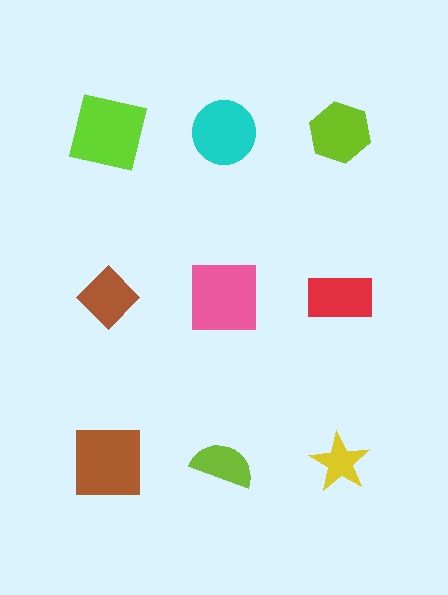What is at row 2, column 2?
A pink square.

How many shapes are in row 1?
3 shapes.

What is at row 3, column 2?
A lime semicircle.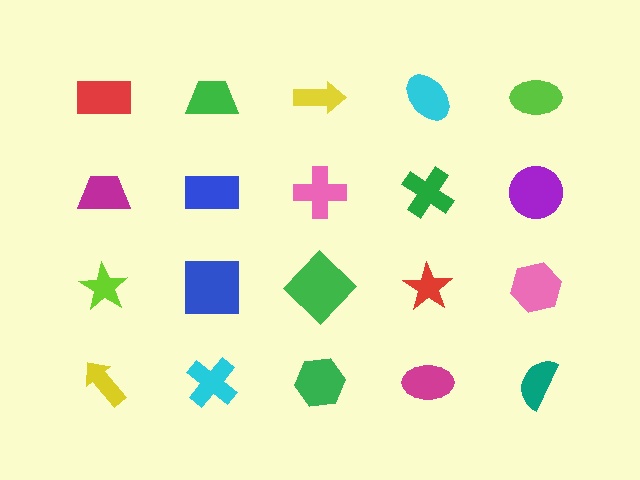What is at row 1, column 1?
A red rectangle.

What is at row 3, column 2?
A blue square.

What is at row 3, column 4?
A red star.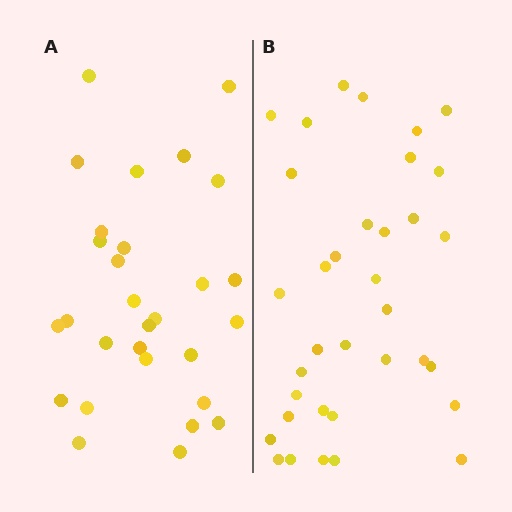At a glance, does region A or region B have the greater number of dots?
Region B (the right region) has more dots.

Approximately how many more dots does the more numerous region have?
Region B has about 6 more dots than region A.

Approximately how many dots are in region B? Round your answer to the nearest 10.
About 40 dots. (The exact count is 35, which rounds to 40.)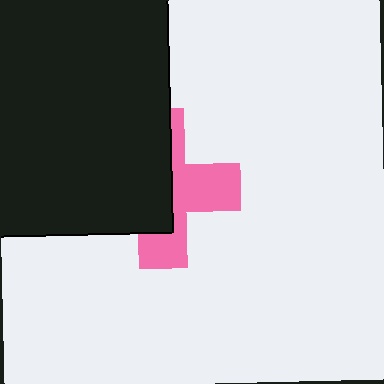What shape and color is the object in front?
The object in front is a black rectangle.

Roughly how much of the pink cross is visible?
A small part of it is visible (roughly 45%).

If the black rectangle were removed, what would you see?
You would see the complete pink cross.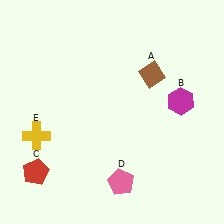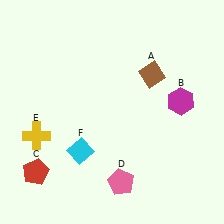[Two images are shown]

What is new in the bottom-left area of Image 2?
A cyan diamond (F) was added in the bottom-left area of Image 2.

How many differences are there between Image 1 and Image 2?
There is 1 difference between the two images.